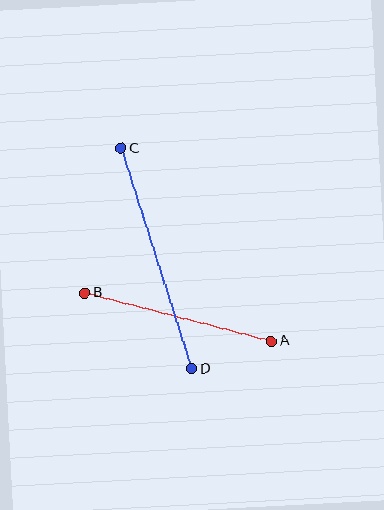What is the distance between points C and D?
The distance is approximately 231 pixels.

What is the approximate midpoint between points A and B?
The midpoint is at approximately (178, 317) pixels.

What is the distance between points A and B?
The distance is approximately 193 pixels.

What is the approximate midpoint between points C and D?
The midpoint is at approximately (156, 259) pixels.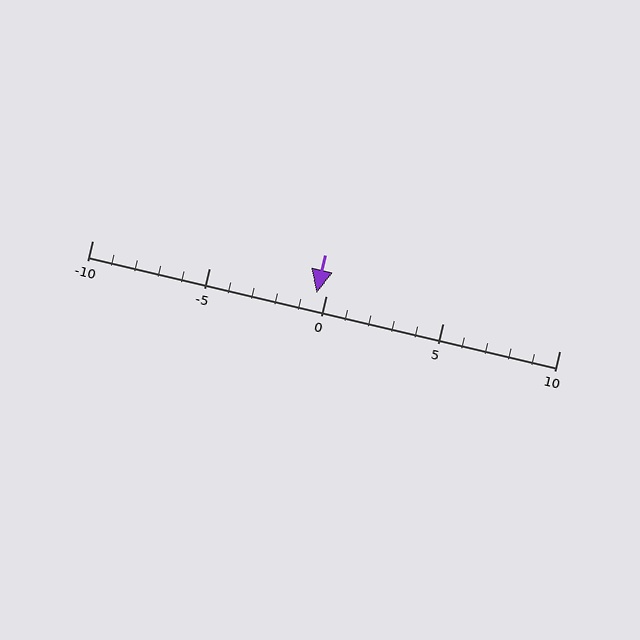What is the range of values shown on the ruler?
The ruler shows values from -10 to 10.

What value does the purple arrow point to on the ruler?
The purple arrow points to approximately 0.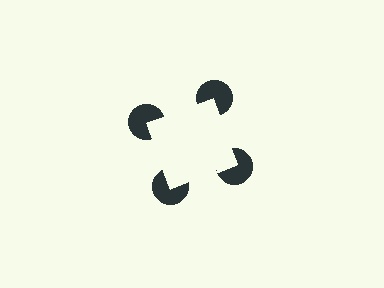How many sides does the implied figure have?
4 sides.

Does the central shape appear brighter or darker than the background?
It typically appears slightly brighter than the background, even though no actual brightness change is drawn.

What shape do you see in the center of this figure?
An illusory square — its edges are inferred from the aligned wedge cuts in the pac-man discs, not physically drawn.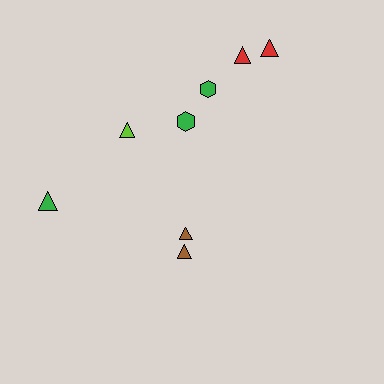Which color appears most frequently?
Green, with 3 objects.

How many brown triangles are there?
There are 2 brown triangles.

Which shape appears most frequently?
Triangle, with 6 objects.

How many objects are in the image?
There are 8 objects.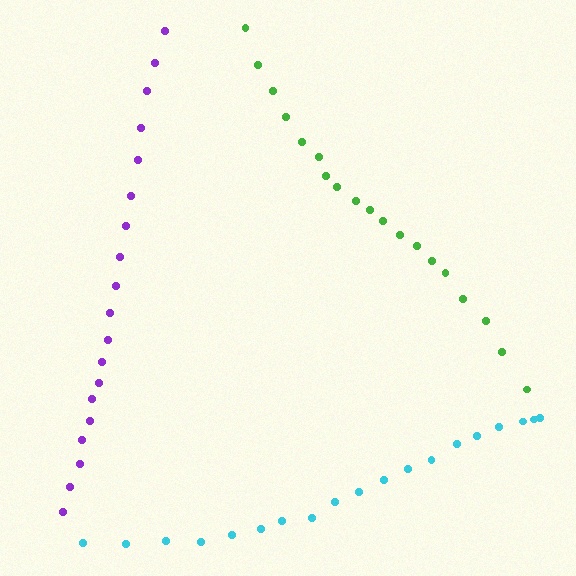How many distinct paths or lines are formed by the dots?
There are 3 distinct paths.